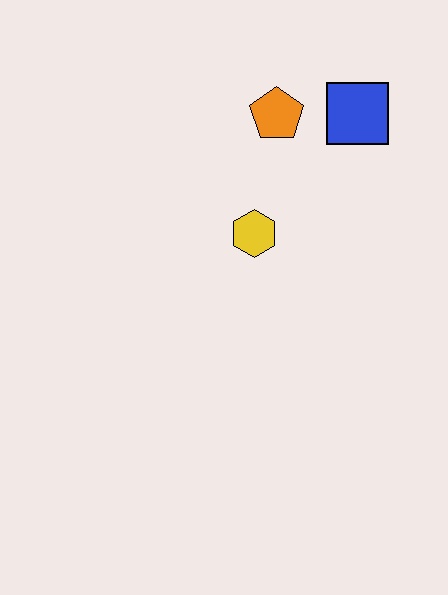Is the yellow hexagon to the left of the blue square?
Yes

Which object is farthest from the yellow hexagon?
The blue square is farthest from the yellow hexagon.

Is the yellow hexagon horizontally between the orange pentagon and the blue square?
No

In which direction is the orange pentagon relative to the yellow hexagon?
The orange pentagon is above the yellow hexagon.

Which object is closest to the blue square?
The orange pentagon is closest to the blue square.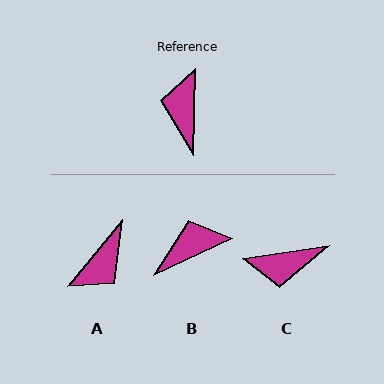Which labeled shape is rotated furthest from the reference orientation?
A, about 142 degrees away.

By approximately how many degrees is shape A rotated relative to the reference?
Approximately 142 degrees counter-clockwise.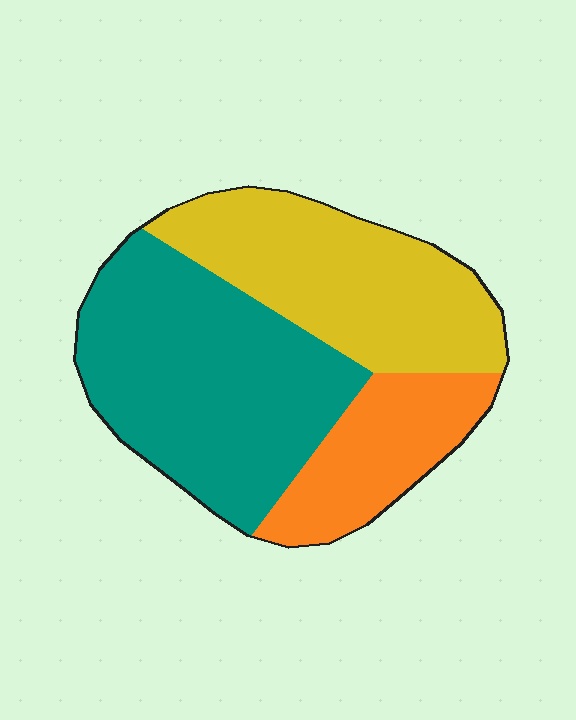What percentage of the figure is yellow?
Yellow takes up about one third (1/3) of the figure.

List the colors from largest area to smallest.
From largest to smallest: teal, yellow, orange.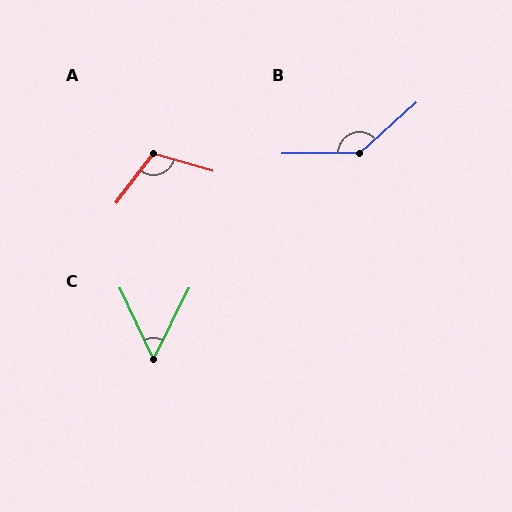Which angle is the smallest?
C, at approximately 51 degrees.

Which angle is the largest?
B, at approximately 138 degrees.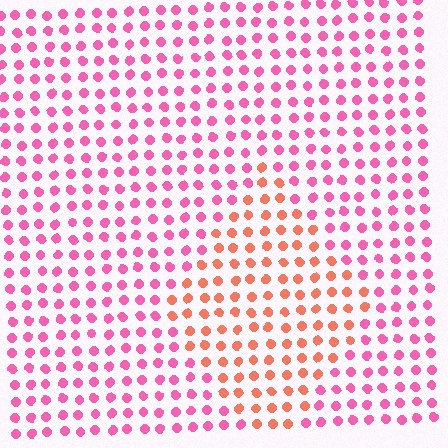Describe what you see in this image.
The image is filled with small pink elements in a uniform arrangement. A diamond-shaped region is visible where the elements are tinted to a slightly different hue, forming a subtle color boundary.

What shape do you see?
I see a diamond.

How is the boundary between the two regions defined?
The boundary is defined purely by a slight shift in hue (about 43 degrees). Spacing, size, and orientation are identical on both sides.